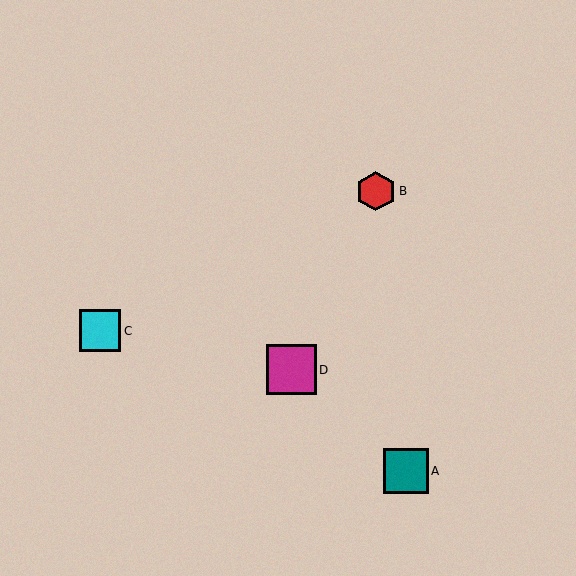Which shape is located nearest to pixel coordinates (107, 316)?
The cyan square (labeled C) at (100, 331) is nearest to that location.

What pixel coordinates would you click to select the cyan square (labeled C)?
Click at (100, 331) to select the cyan square C.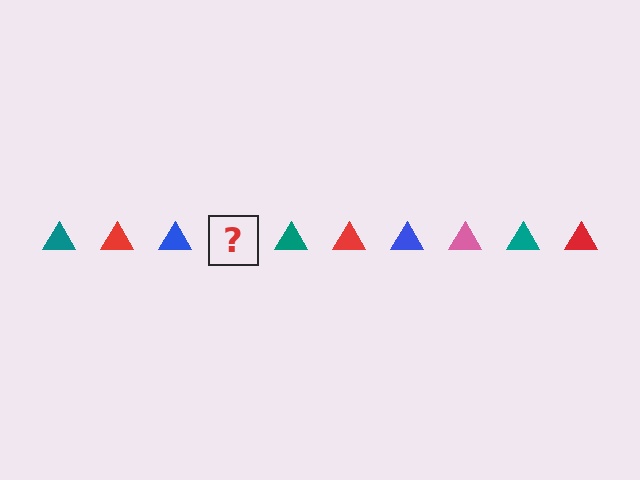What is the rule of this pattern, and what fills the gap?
The rule is that the pattern cycles through teal, red, blue, pink triangles. The gap should be filled with a pink triangle.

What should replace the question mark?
The question mark should be replaced with a pink triangle.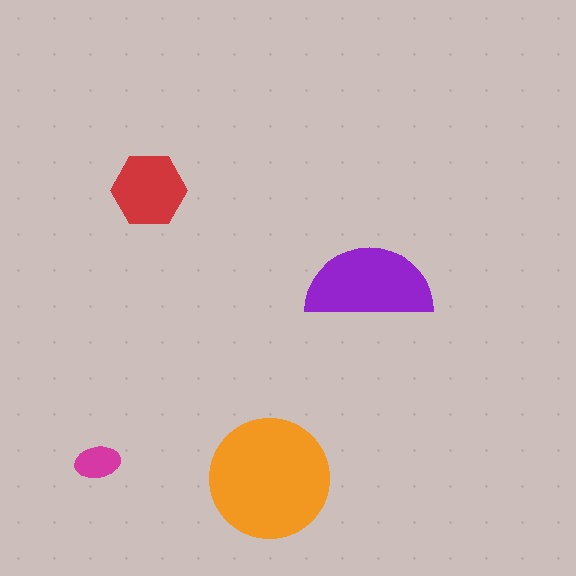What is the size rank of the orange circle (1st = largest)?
1st.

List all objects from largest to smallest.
The orange circle, the purple semicircle, the red hexagon, the magenta ellipse.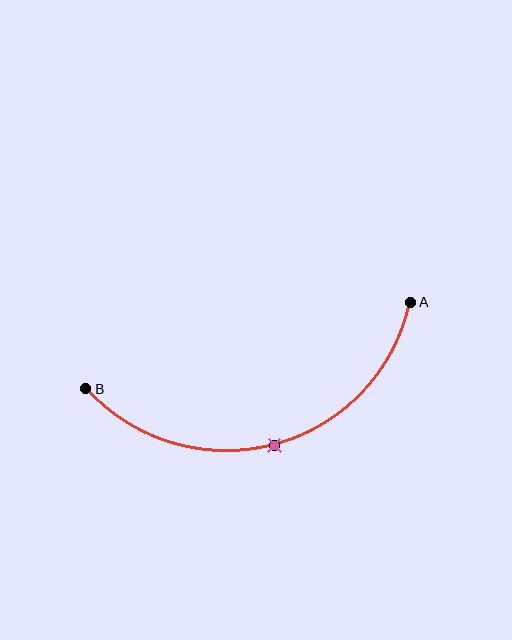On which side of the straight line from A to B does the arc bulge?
The arc bulges below the straight line connecting A and B.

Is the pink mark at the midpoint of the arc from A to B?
Yes. The pink mark lies on the arc at equal arc-length from both A and B — it is the arc midpoint.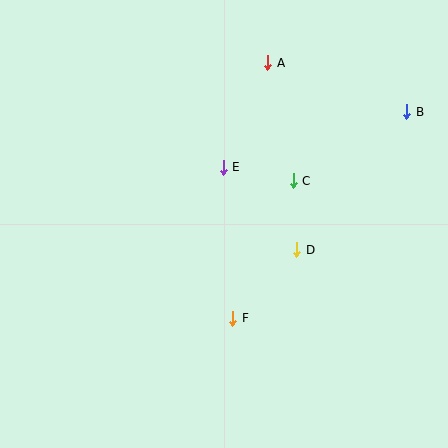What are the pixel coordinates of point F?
Point F is at (233, 318).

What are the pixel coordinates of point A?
Point A is at (268, 63).